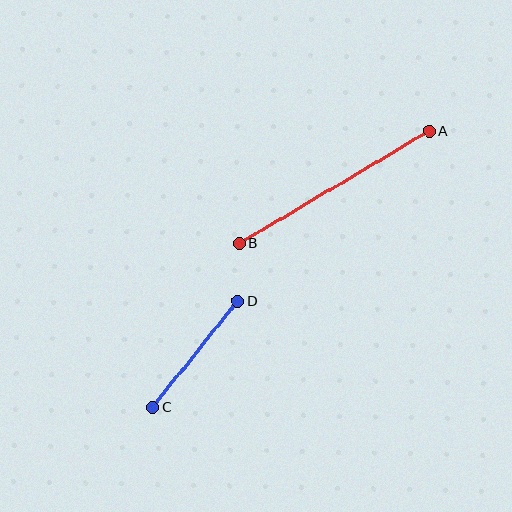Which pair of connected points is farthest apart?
Points A and B are farthest apart.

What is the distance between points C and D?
The distance is approximately 136 pixels.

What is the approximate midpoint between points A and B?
The midpoint is at approximately (334, 187) pixels.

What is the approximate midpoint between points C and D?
The midpoint is at approximately (195, 354) pixels.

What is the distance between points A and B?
The distance is approximately 220 pixels.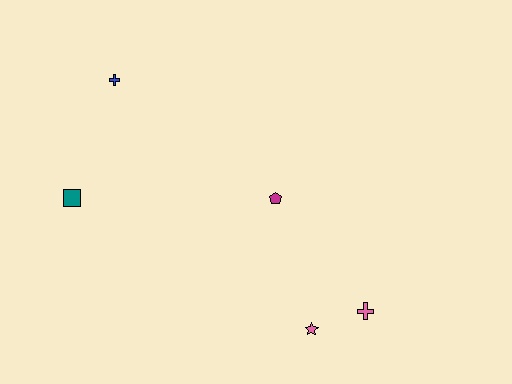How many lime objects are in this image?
There are no lime objects.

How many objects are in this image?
There are 5 objects.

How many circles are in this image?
There are no circles.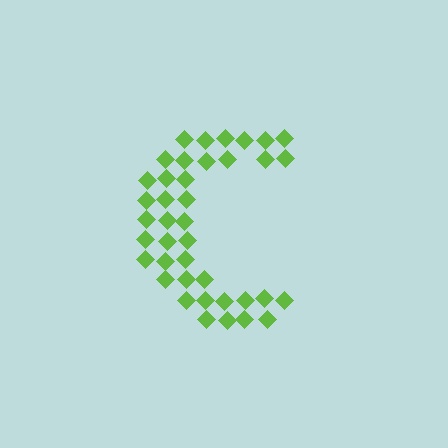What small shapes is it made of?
It is made of small diamonds.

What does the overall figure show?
The overall figure shows the letter C.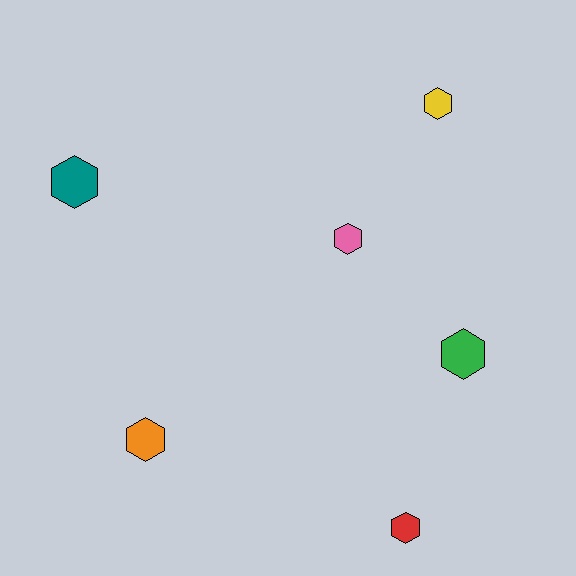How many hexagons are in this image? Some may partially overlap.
There are 6 hexagons.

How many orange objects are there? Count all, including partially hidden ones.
There is 1 orange object.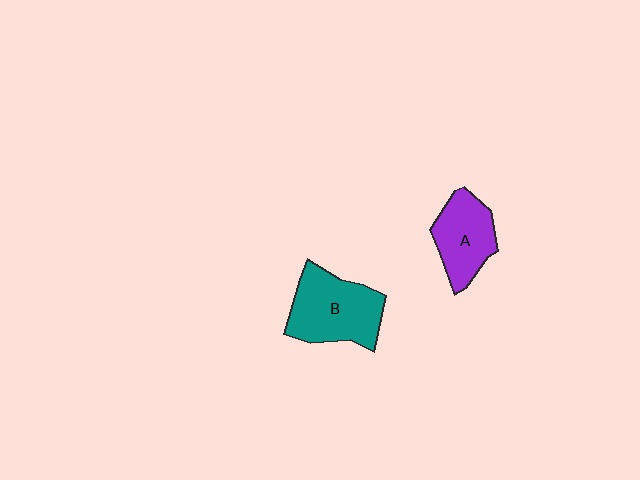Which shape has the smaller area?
Shape A (purple).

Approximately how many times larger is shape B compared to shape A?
Approximately 1.3 times.